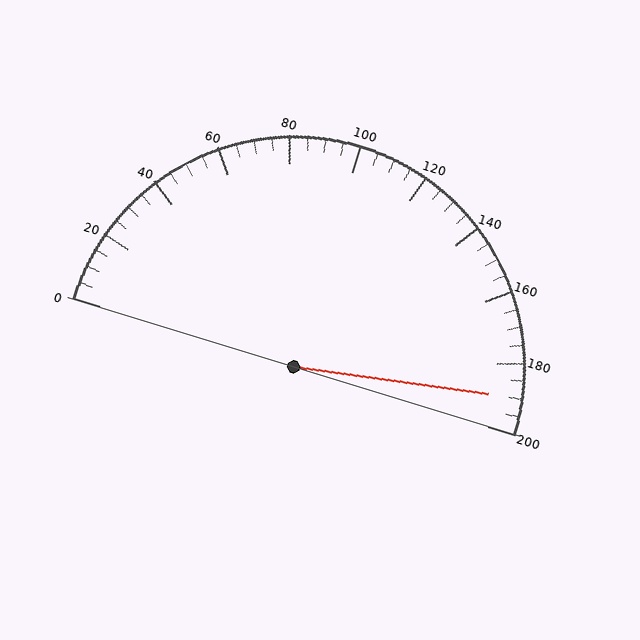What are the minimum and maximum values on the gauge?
The gauge ranges from 0 to 200.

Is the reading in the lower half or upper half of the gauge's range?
The reading is in the upper half of the range (0 to 200).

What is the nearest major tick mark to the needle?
The nearest major tick mark is 200.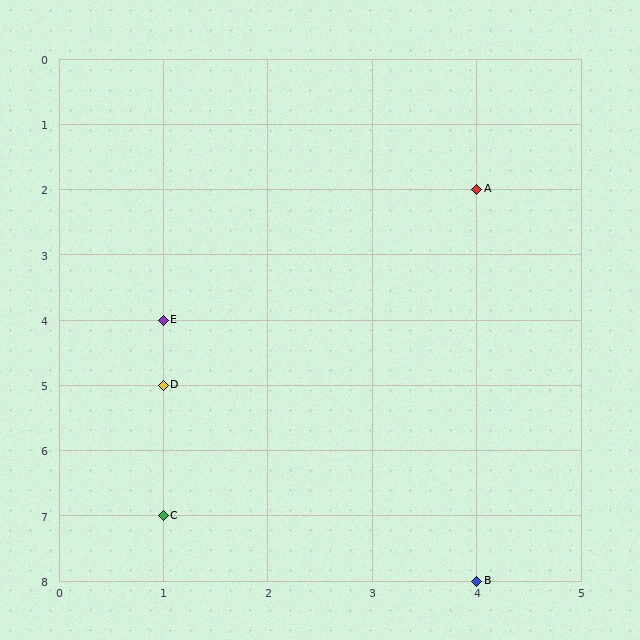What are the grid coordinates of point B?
Point B is at grid coordinates (4, 8).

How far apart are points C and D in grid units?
Points C and D are 2 rows apart.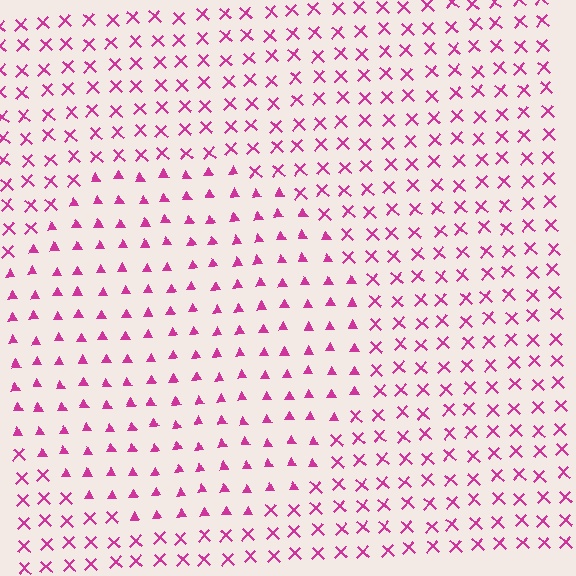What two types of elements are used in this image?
The image uses triangles inside the circle region and X marks outside it.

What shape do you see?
I see a circle.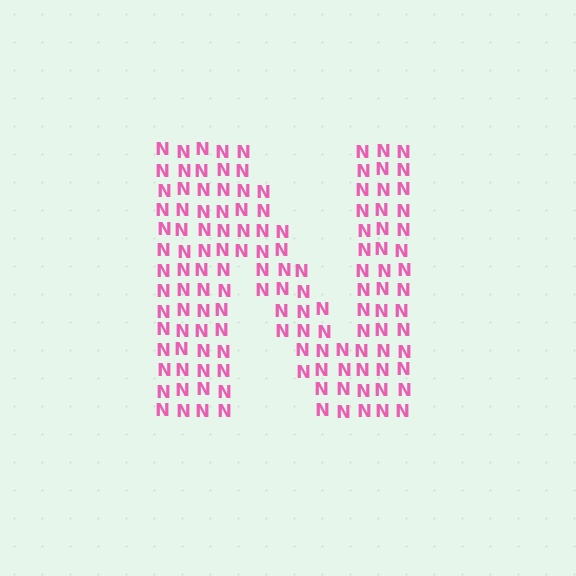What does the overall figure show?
The overall figure shows the letter N.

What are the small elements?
The small elements are letter N's.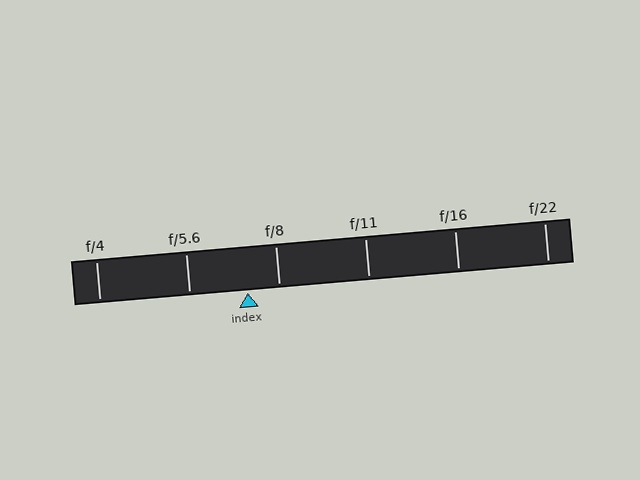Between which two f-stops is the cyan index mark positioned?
The index mark is between f/5.6 and f/8.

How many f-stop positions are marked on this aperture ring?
There are 6 f-stop positions marked.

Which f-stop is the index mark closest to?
The index mark is closest to f/8.